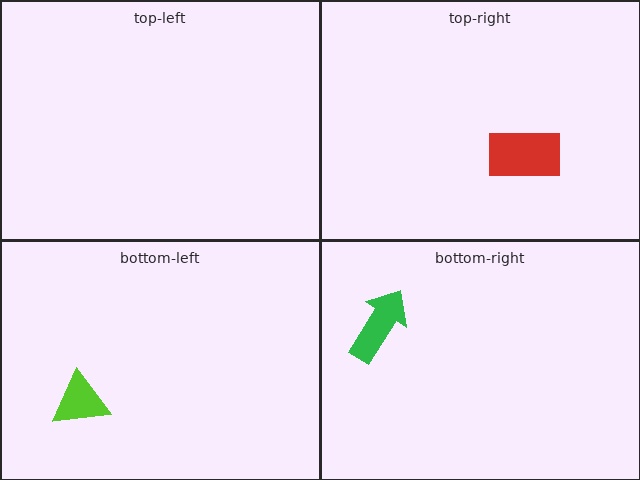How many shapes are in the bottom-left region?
1.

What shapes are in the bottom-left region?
The lime triangle.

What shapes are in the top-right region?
The red rectangle.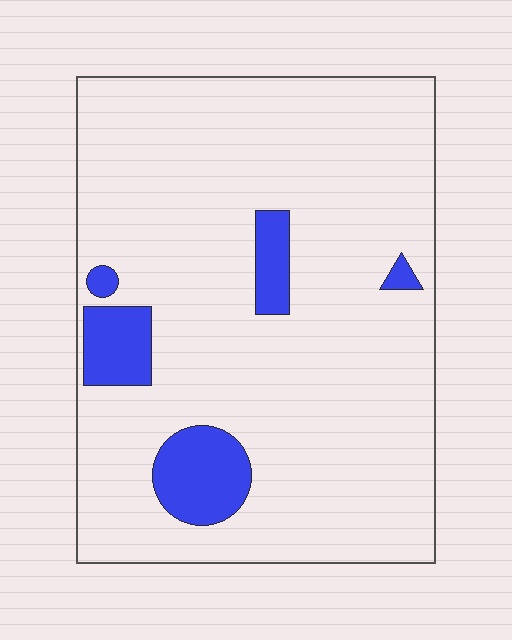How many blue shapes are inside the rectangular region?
5.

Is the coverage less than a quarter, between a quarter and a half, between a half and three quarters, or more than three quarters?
Less than a quarter.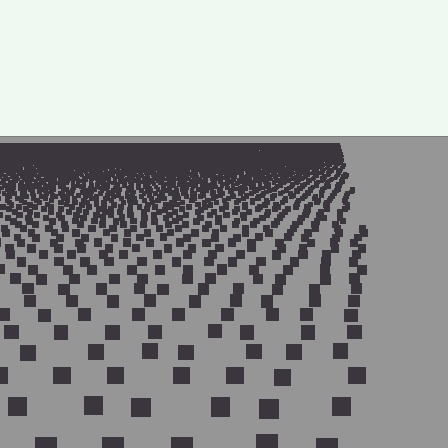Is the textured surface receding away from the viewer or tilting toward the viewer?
The surface is receding away from the viewer. Texture elements get smaller and denser toward the top.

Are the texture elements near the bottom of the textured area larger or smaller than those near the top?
Larger. Near the bottom, elements are closer to the viewer and appear at a bigger on-screen size.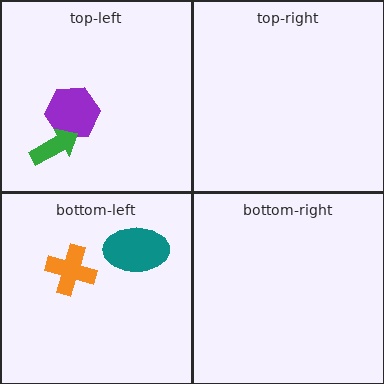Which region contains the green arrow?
The top-left region.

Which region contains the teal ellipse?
The bottom-left region.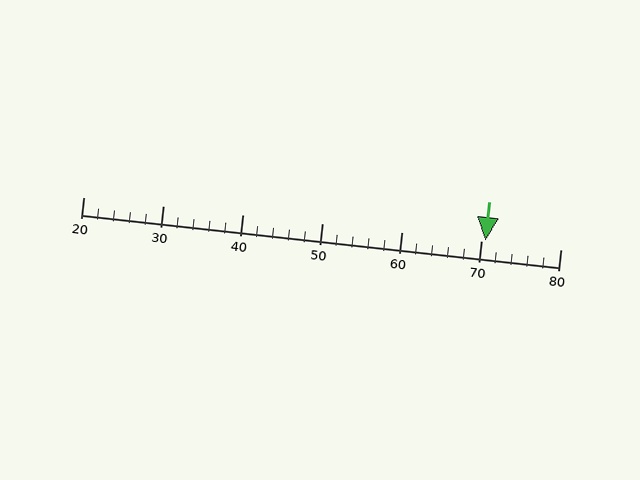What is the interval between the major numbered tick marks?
The major tick marks are spaced 10 units apart.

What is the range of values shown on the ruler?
The ruler shows values from 20 to 80.